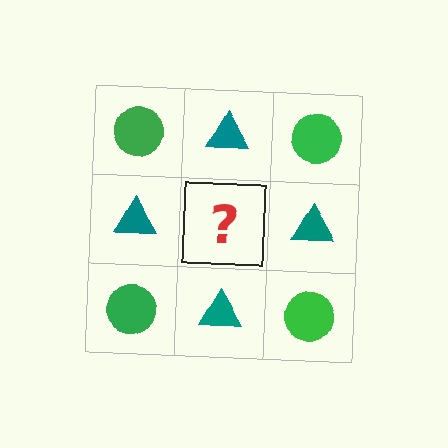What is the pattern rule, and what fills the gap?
The rule is that it alternates green circle and teal triangle in a checkerboard pattern. The gap should be filled with a green circle.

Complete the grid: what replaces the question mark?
The question mark should be replaced with a green circle.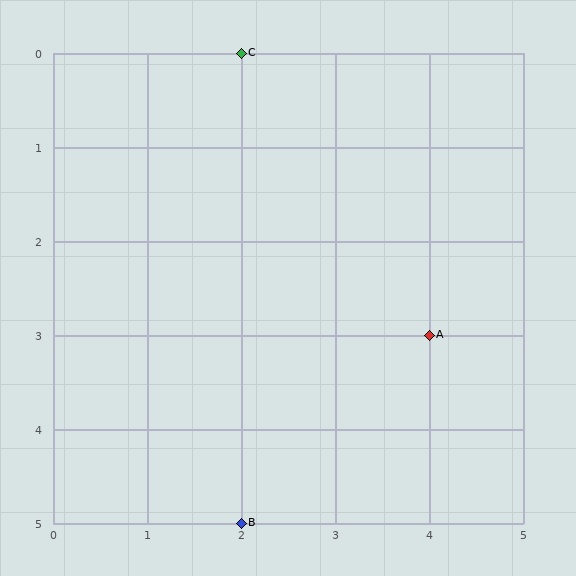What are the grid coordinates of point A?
Point A is at grid coordinates (4, 3).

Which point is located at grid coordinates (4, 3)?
Point A is at (4, 3).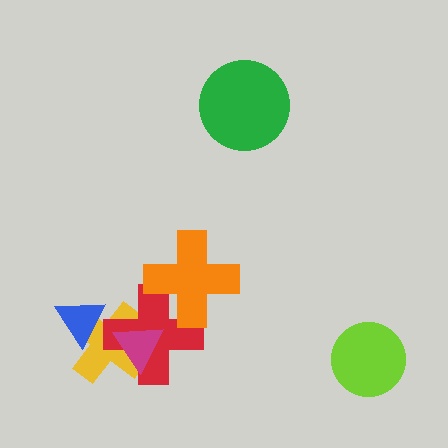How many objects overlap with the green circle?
0 objects overlap with the green circle.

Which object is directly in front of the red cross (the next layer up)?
The magenta triangle is directly in front of the red cross.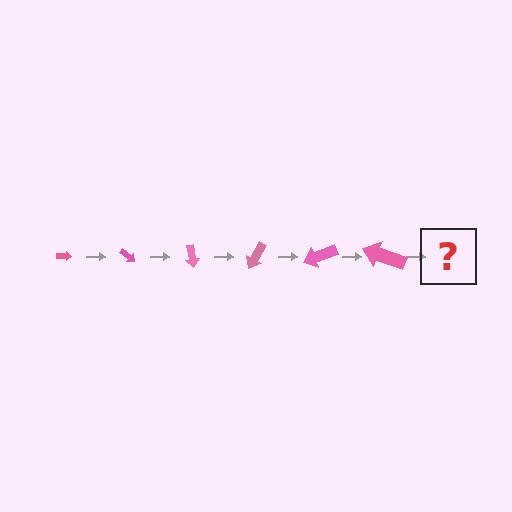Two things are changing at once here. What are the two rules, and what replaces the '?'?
The two rules are that the arrow grows larger each step and it rotates 40 degrees each step. The '?' should be an arrow, larger than the previous one and rotated 240 degrees from the start.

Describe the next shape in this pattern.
It should be an arrow, larger than the previous one and rotated 240 degrees from the start.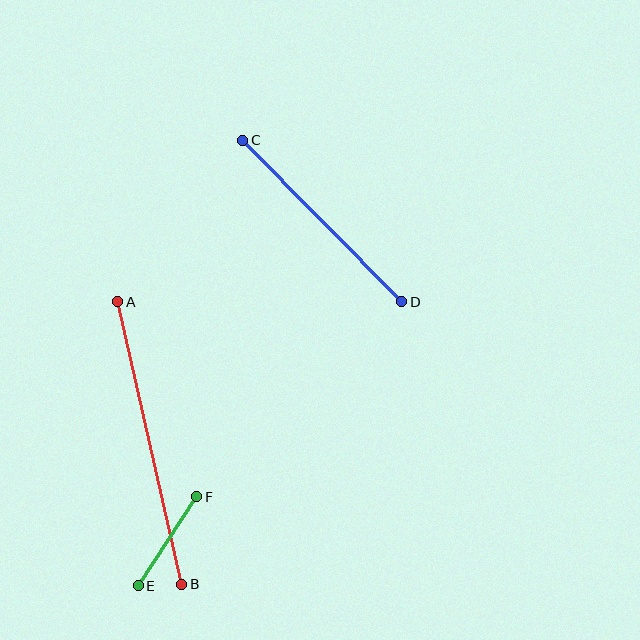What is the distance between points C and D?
The distance is approximately 226 pixels.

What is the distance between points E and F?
The distance is approximately 107 pixels.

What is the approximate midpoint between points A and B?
The midpoint is at approximately (150, 443) pixels.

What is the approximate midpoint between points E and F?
The midpoint is at approximately (168, 541) pixels.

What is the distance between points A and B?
The distance is approximately 290 pixels.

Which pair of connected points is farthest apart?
Points A and B are farthest apart.